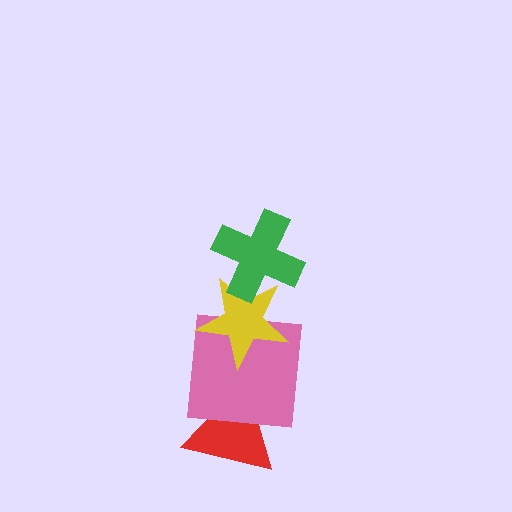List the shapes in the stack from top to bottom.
From top to bottom: the green cross, the yellow star, the pink square, the red triangle.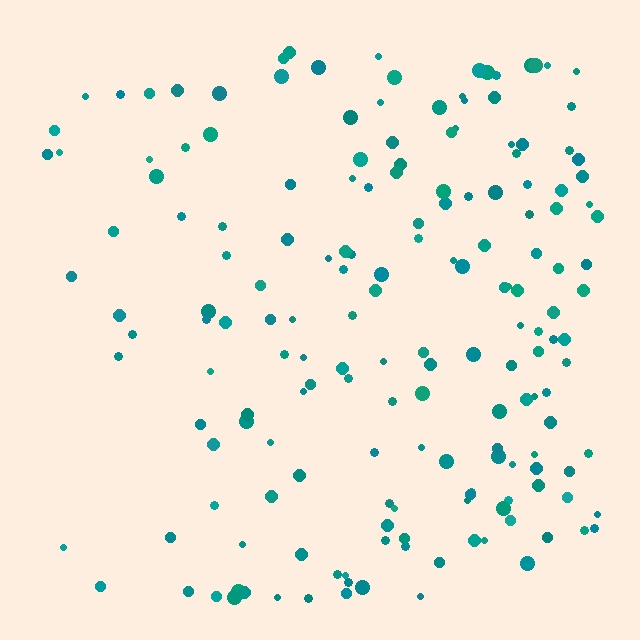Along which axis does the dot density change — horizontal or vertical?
Horizontal.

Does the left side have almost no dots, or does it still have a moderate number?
Still a moderate number, just noticeably fewer than the right.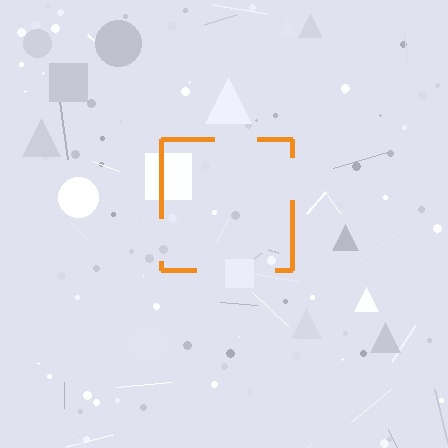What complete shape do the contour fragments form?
The contour fragments form a square.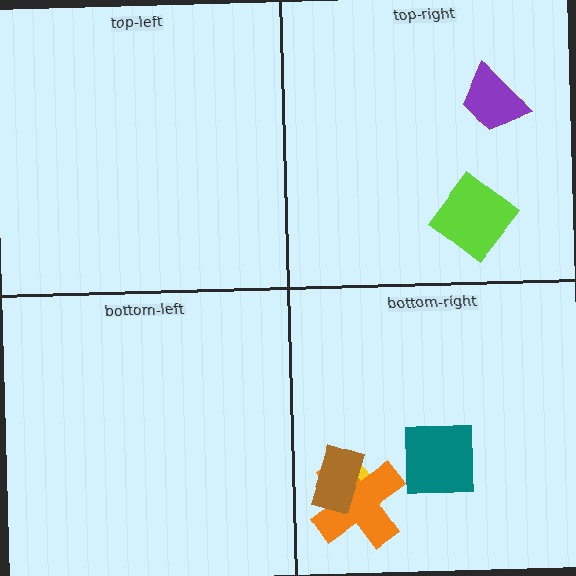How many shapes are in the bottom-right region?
4.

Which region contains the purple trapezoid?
The top-right region.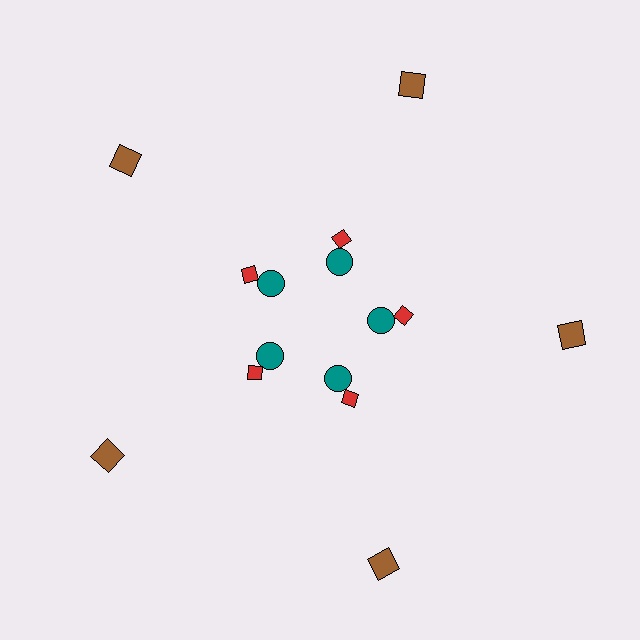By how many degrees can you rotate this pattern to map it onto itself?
The pattern maps onto itself every 72 degrees of rotation.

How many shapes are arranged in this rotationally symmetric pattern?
There are 15 shapes, arranged in 5 groups of 3.